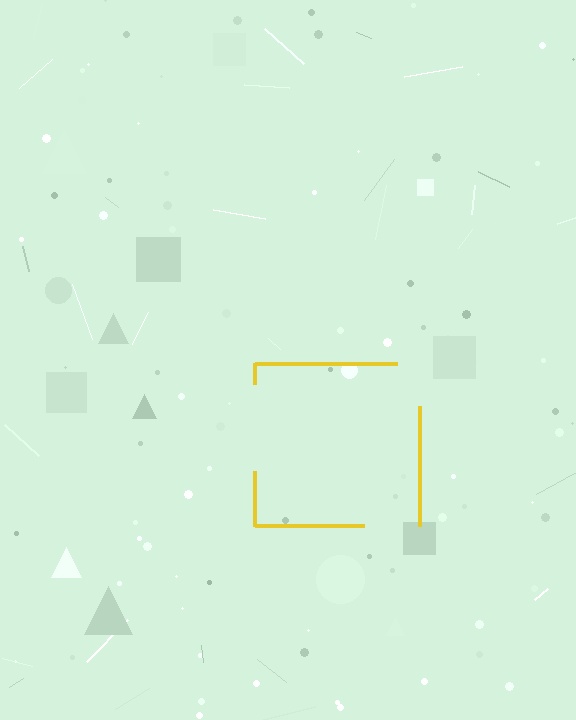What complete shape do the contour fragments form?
The contour fragments form a square.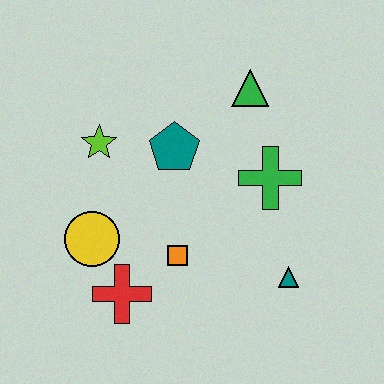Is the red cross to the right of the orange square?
No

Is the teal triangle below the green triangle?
Yes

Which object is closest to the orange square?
The red cross is closest to the orange square.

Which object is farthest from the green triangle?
The red cross is farthest from the green triangle.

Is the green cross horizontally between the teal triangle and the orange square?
Yes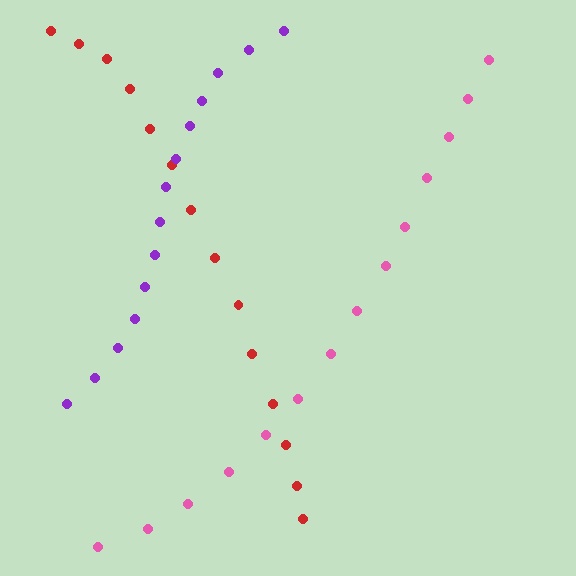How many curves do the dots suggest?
There are 3 distinct paths.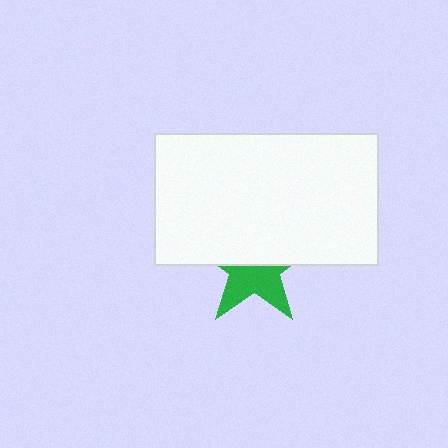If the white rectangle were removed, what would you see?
You would see the complete green star.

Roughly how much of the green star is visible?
About half of it is visible (roughly 47%).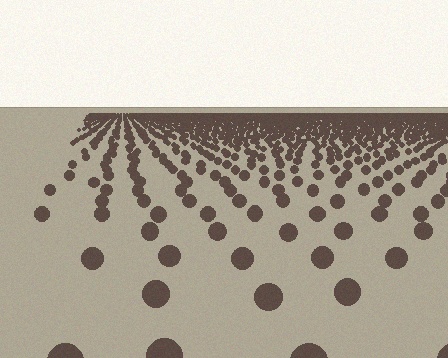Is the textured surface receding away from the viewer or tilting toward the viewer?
The surface is receding away from the viewer. Texture elements get smaller and denser toward the top.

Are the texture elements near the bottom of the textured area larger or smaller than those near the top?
Larger. Near the bottom, elements are closer to the viewer and appear at a bigger on-screen size.